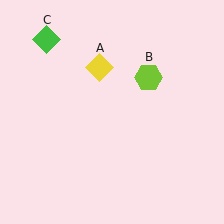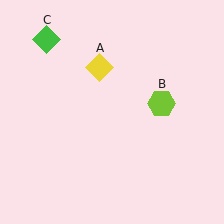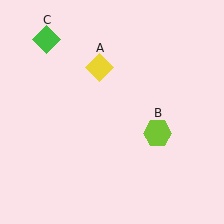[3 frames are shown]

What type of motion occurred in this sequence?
The lime hexagon (object B) rotated clockwise around the center of the scene.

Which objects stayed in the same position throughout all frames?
Yellow diamond (object A) and green diamond (object C) remained stationary.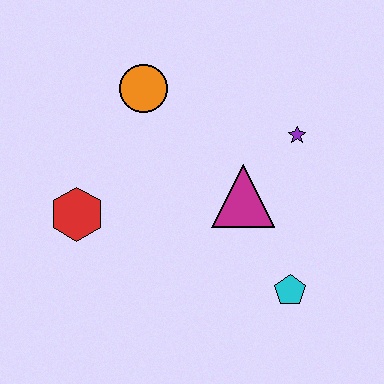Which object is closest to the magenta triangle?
The purple star is closest to the magenta triangle.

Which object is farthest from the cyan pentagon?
The orange circle is farthest from the cyan pentagon.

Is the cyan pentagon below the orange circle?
Yes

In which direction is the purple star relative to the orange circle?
The purple star is to the right of the orange circle.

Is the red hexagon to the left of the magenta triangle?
Yes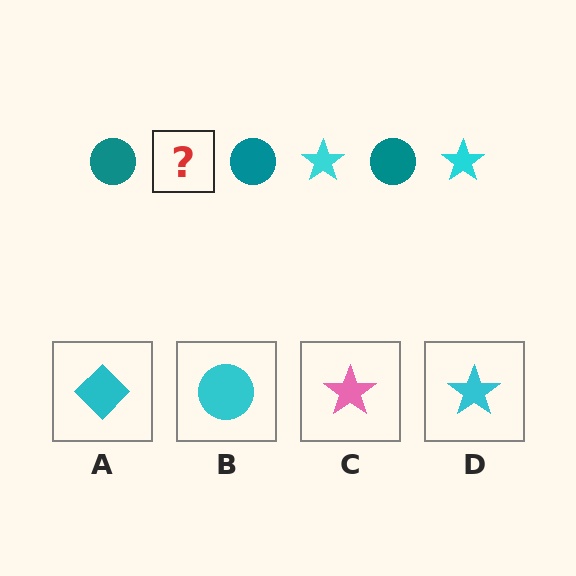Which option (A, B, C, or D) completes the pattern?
D.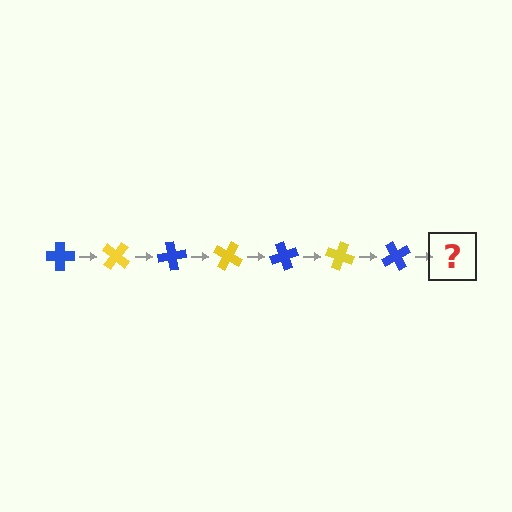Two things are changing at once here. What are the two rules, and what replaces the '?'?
The two rules are that it rotates 40 degrees each step and the color cycles through blue and yellow. The '?' should be a yellow cross, rotated 280 degrees from the start.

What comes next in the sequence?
The next element should be a yellow cross, rotated 280 degrees from the start.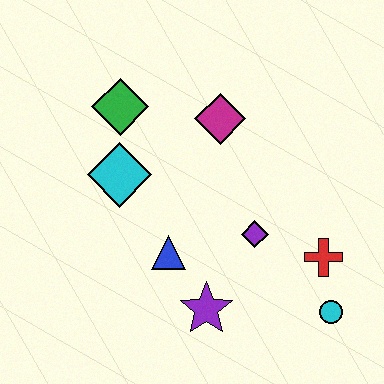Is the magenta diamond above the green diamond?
No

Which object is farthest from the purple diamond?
The green diamond is farthest from the purple diamond.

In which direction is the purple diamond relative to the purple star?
The purple diamond is above the purple star.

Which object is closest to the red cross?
The cyan circle is closest to the red cross.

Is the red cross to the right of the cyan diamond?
Yes